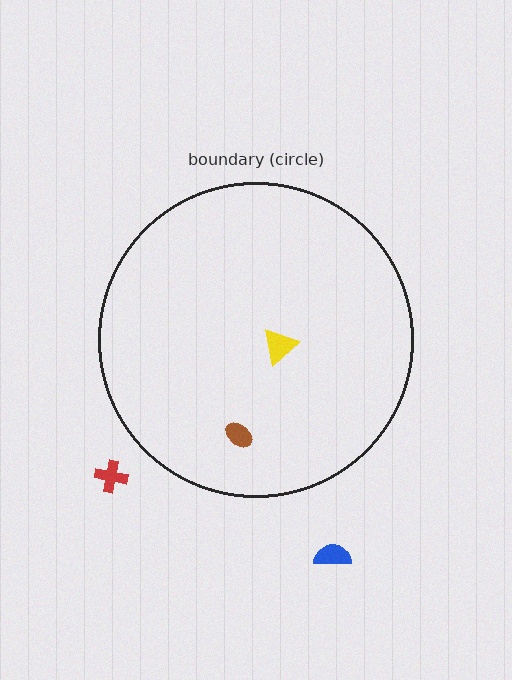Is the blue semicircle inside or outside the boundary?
Outside.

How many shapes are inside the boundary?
2 inside, 2 outside.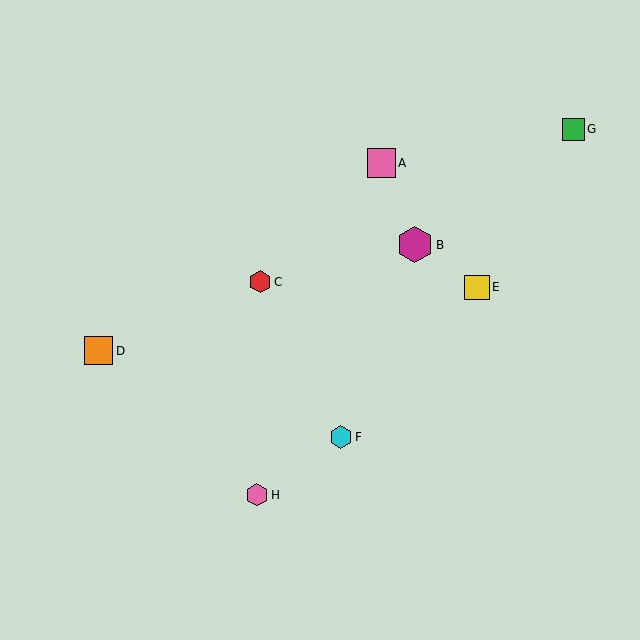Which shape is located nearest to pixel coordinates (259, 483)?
The pink hexagon (labeled H) at (257, 495) is nearest to that location.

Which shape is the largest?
The magenta hexagon (labeled B) is the largest.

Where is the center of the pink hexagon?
The center of the pink hexagon is at (257, 495).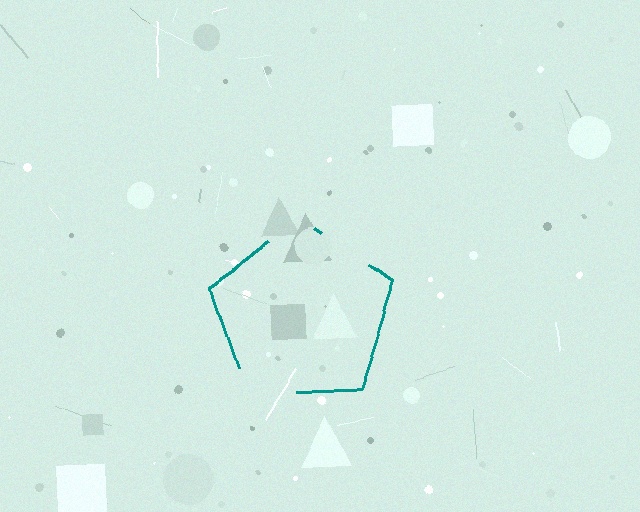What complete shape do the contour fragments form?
The contour fragments form a pentagon.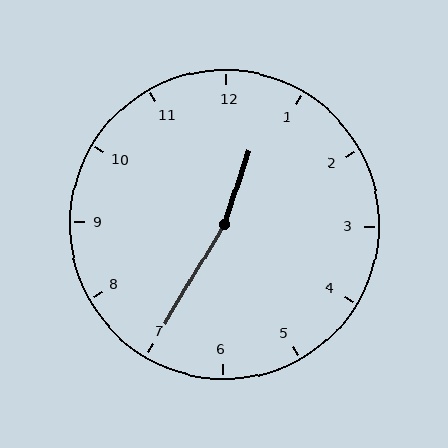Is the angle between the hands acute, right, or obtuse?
It is obtuse.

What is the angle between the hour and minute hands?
Approximately 168 degrees.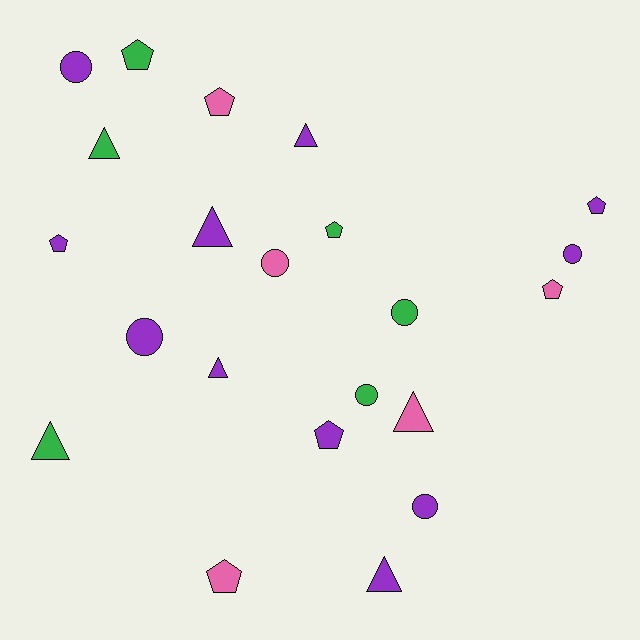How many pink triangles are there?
There is 1 pink triangle.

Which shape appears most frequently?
Pentagon, with 8 objects.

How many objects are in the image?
There are 22 objects.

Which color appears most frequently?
Purple, with 11 objects.